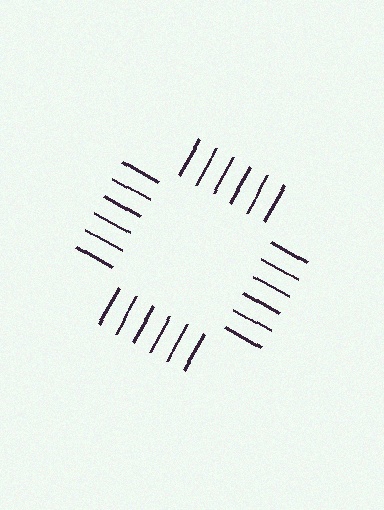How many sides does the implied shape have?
4 sides — the line-ends trace a square.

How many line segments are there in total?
24 — 6 along each of the 4 edges.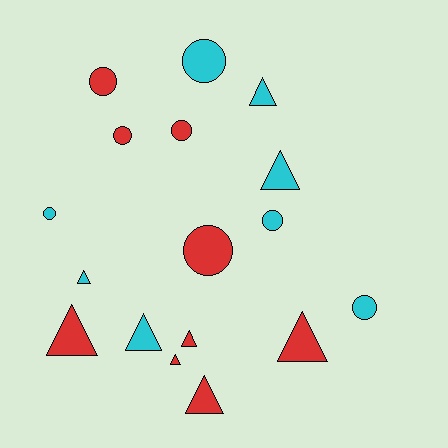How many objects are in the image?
There are 17 objects.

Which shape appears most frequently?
Triangle, with 9 objects.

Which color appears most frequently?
Red, with 9 objects.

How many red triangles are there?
There are 5 red triangles.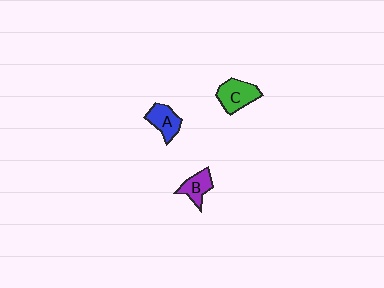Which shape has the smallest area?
Shape B (purple).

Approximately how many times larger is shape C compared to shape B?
Approximately 1.4 times.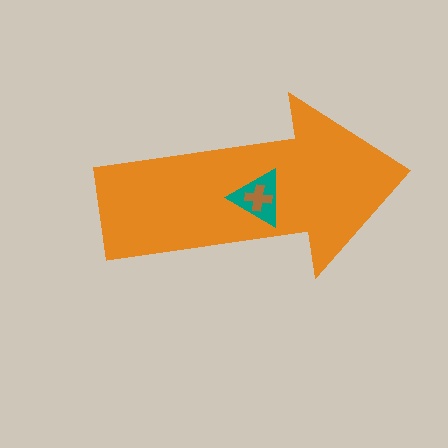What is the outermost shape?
The orange arrow.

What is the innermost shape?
The brown cross.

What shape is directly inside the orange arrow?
The teal triangle.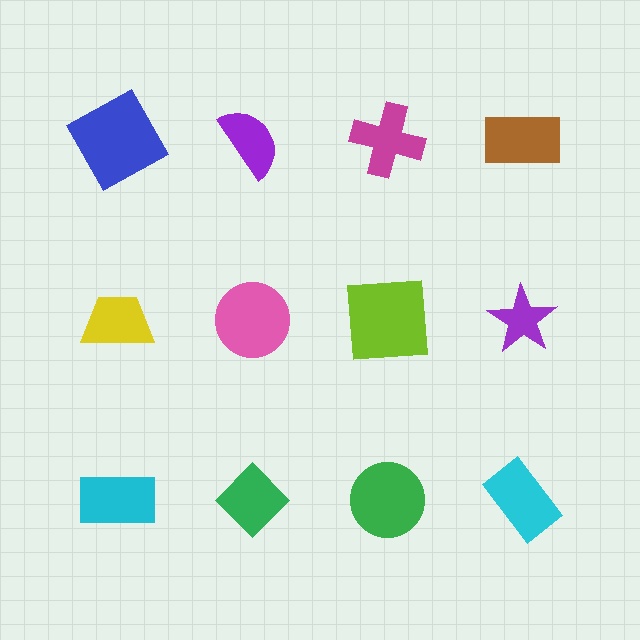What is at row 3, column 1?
A cyan rectangle.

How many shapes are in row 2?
4 shapes.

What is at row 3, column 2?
A green diamond.